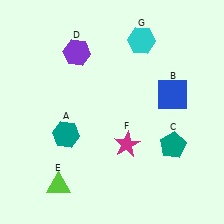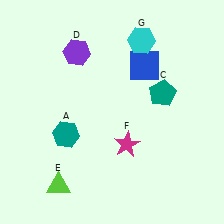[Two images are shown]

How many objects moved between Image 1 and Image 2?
2 objects moved between the two images.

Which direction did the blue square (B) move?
The blue square (B) moved up.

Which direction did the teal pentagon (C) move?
The teal pentagon (C) moved up.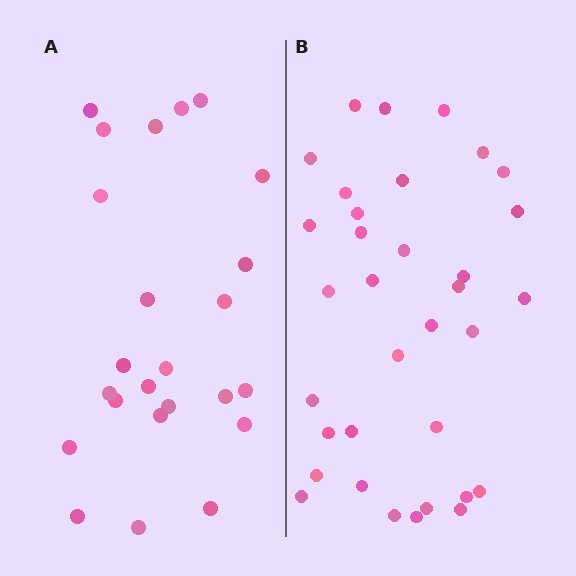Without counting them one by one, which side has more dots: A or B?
Region B (the right region) has more dots.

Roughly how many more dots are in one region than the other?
Region B has roughly 10 or so more dots than region A.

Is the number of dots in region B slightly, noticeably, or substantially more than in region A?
Region B has noticeably more, but not dramatically so. The ratio is roughly 1.4 to 1.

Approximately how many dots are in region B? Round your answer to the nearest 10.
About 30 dots. (The exact count is 34, which rounds to 30.)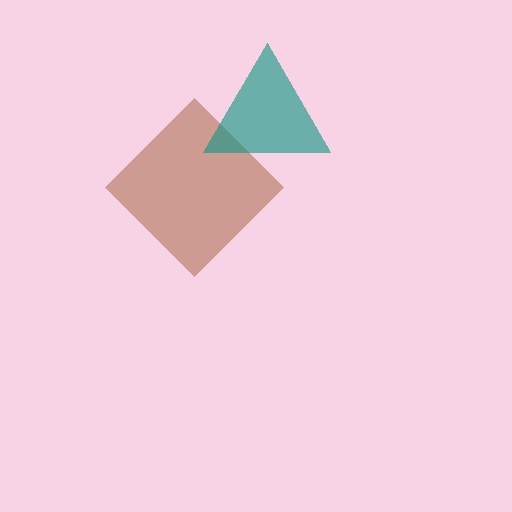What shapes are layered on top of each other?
The layered shapes are: a brown diamond, a teal triangle.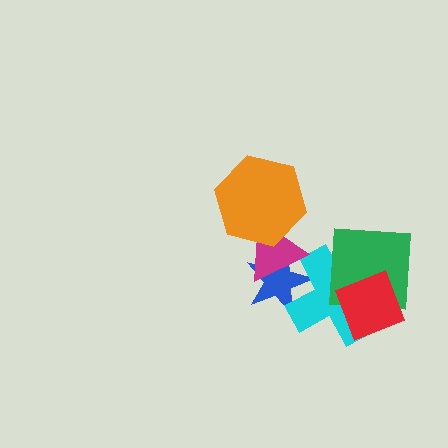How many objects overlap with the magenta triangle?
3 objects overlap with the magenta triangle.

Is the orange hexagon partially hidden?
No, no other shape covers it.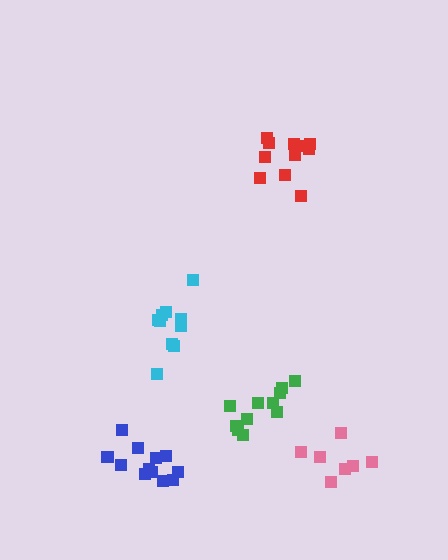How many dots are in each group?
Group 1: 11 dots, Group 2: 12 dots, Group 3: 11 dots, Group 4: 10 dots, Group 5: 7 dots (51 total).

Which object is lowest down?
The pink cluster is bottommost.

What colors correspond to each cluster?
The clusters are colored: green, blue, red, cyan, pink.